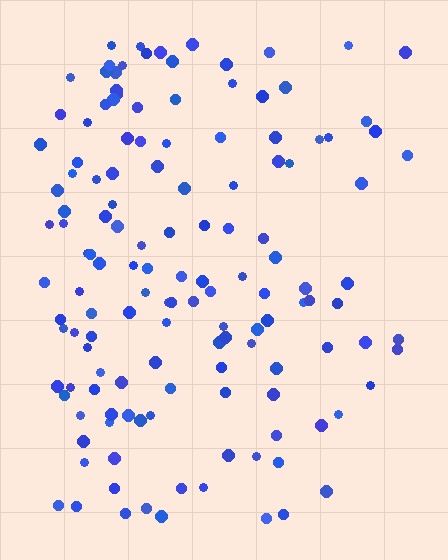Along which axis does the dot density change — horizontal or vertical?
Horizontal.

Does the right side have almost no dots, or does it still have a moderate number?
Still a moderate number, just noticeably fewer than the left.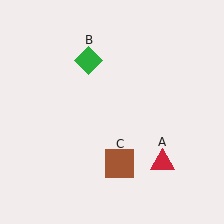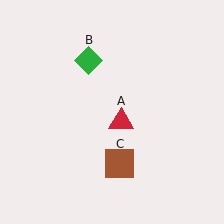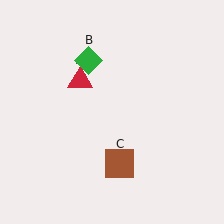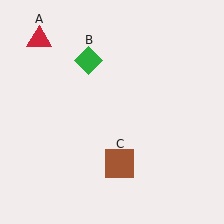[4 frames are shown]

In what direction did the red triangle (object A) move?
The red triangle (object A) moved up and to the left.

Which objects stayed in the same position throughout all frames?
Green diamond (object B) and brown square (object C) remained stationary.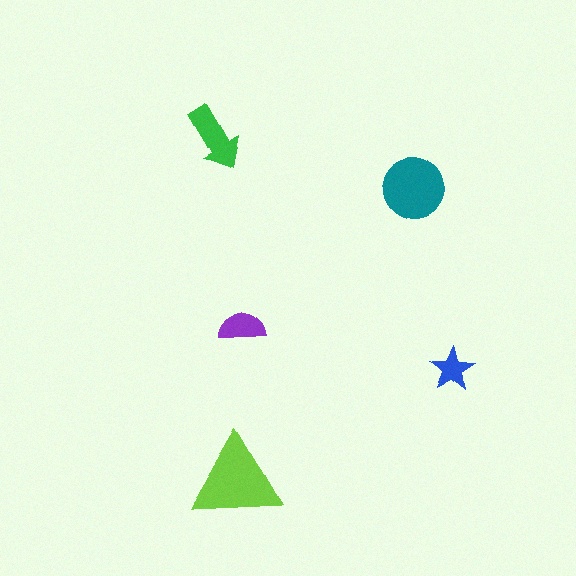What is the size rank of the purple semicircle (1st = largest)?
4th.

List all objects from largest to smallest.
The lime triangle, the teal circle, the green arrow, the purple semicircle, the blue star.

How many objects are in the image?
There are 5 objects in the image.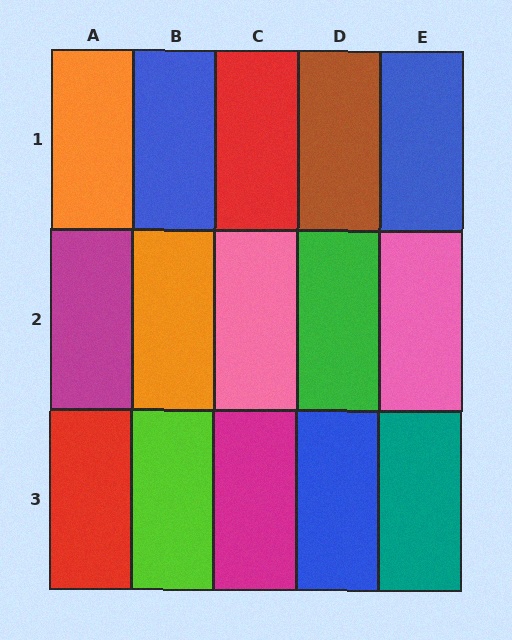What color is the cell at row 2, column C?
Pink.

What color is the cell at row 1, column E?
Blue.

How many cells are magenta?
2 cells are magenta.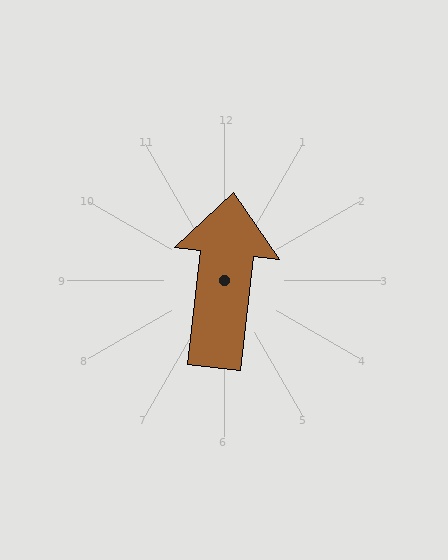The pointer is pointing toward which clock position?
Roughly 12 o'clock.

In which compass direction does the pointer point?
North.